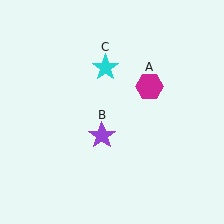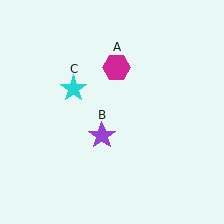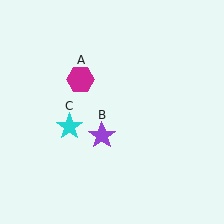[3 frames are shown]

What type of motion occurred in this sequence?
The magenta hexagon (object A), cyan star (object C) rotated counterclockwise around the center of the scene.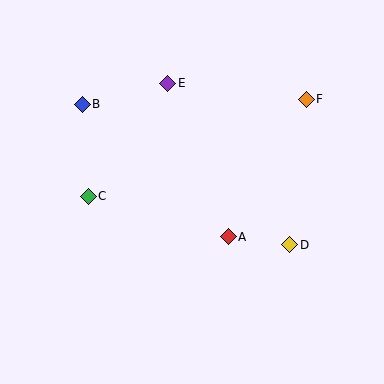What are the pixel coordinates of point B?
Point B is at (82, 104).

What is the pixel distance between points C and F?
The distance between C and F is 239 pixels.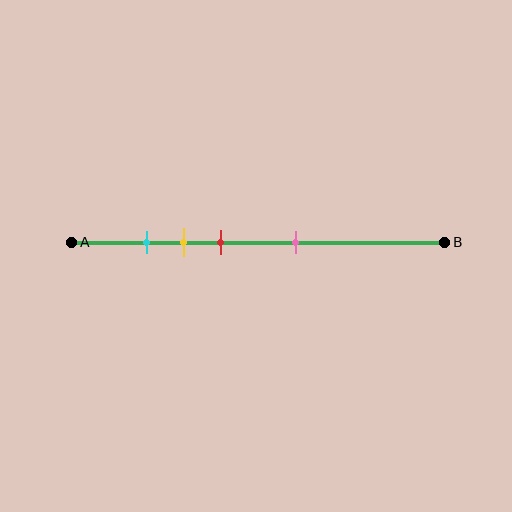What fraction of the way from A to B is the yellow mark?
The yellow mark is approximately 30% (0.3) of the way from A to B.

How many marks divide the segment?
There are 4 marks dividing the segment.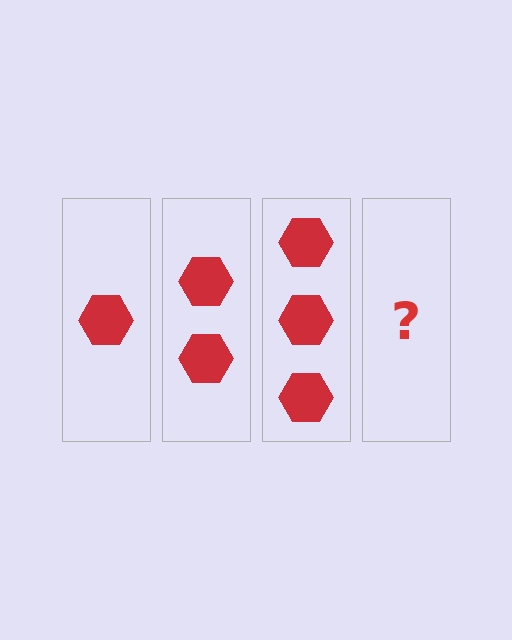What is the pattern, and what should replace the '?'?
The pattern is that each step adds one more hexagon. The '?' should be 4 hexagons.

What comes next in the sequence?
The next element should be 4 hexagons.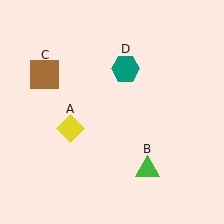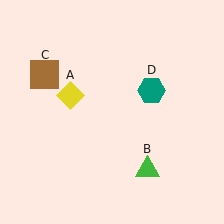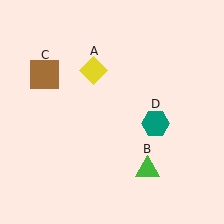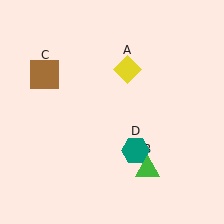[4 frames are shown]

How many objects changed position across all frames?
2 objects changed position: yellow diamond (object A), teal hexagon (object D).